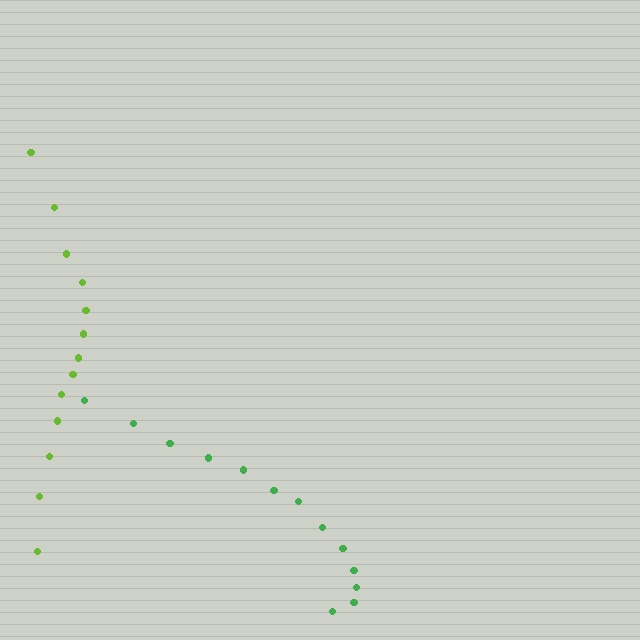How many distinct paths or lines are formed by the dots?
There are 2 distinct paths.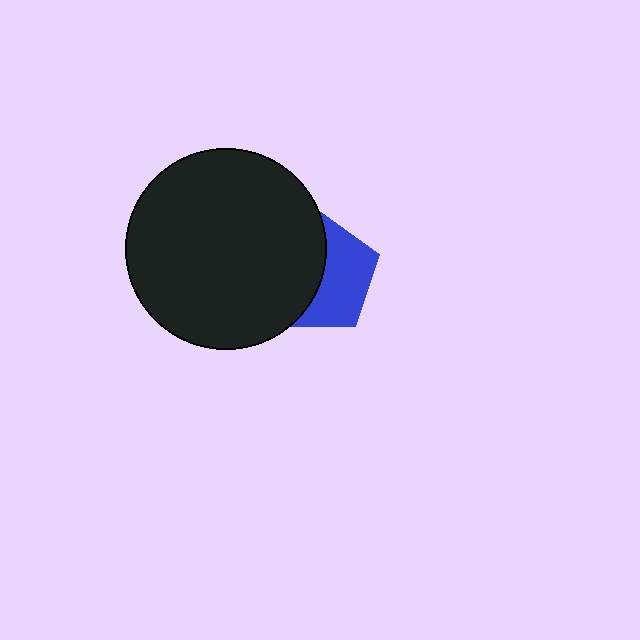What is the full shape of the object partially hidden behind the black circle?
The partially hidden object is a blue pentagon.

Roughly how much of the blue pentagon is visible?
About half of it is visible (roughly 50%).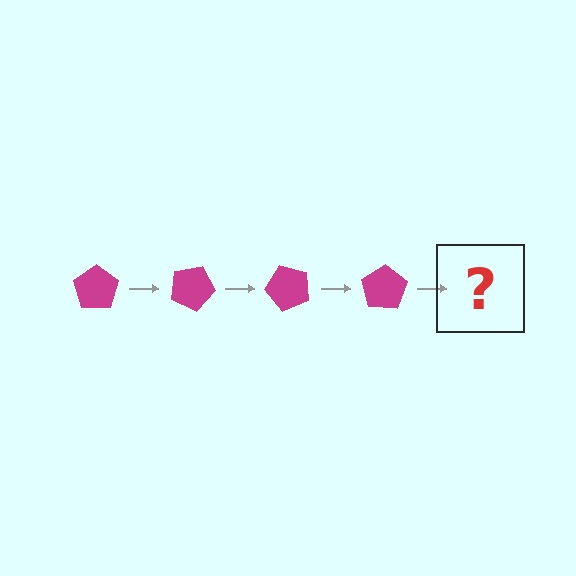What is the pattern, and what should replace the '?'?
The pattern is that the pentagon rotates 25 degrees each step. The '?' should be a magenta pentagon rotated 100 degrees.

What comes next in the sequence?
The next element should be a magenta pentagon rotated 100 degrees.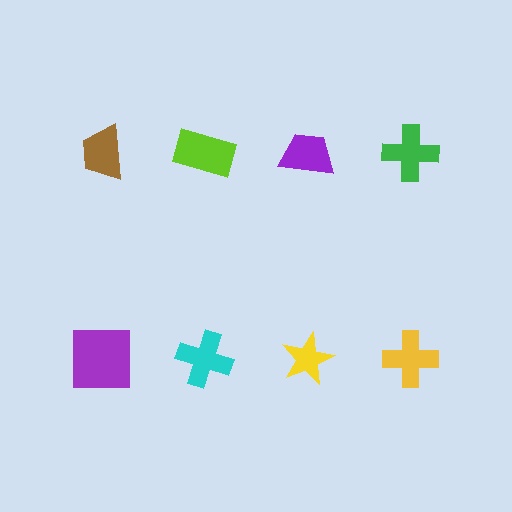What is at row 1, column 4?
A green cross.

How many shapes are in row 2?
4 shapes.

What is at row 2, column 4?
A yellow cross.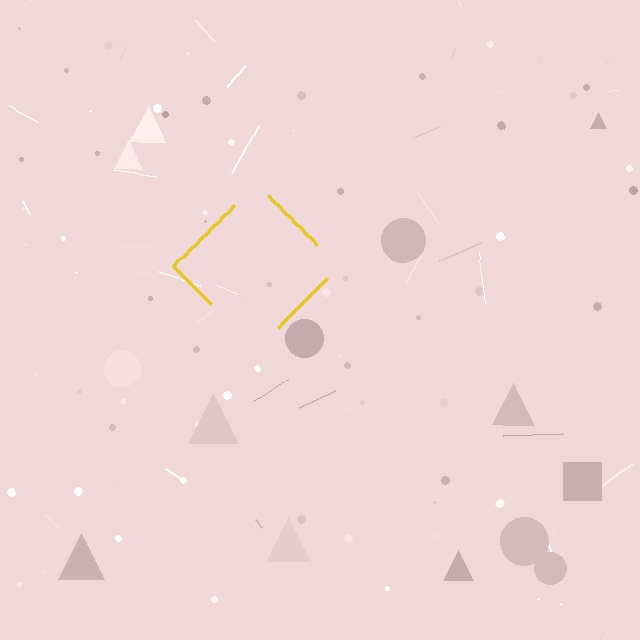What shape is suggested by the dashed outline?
The dashed outline suggests a diamond.